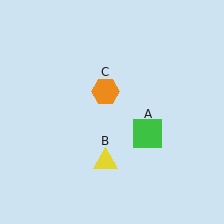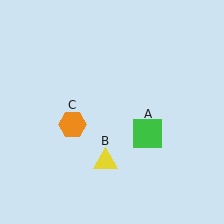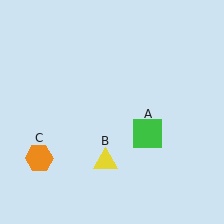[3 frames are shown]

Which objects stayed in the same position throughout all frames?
Green square (object A) and yellow triangle (object B) remained stationary.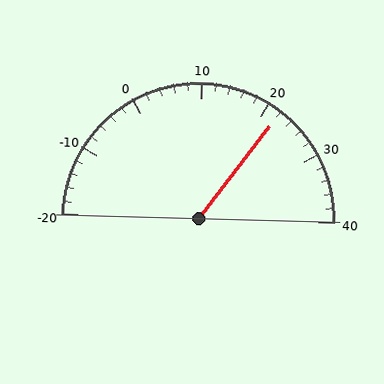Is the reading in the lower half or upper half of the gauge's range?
The reading is in the upper half of the range (-20 to 40).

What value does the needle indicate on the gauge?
The needle indicates approximately 22.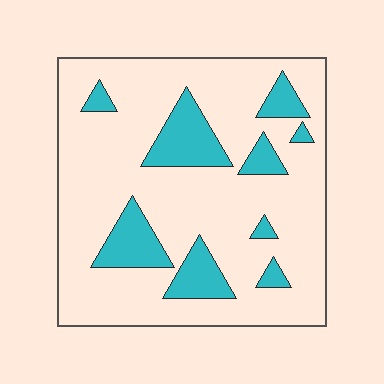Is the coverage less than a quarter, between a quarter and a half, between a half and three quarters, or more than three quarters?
Less than a quarter.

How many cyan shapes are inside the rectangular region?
9.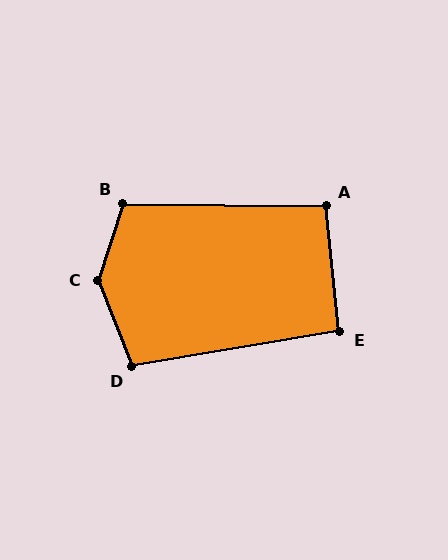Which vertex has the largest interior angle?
C, at approximately 140 degrees.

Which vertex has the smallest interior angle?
E, at approximately 94 degrees.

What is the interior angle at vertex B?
Approximately 108 degrees (obtuse).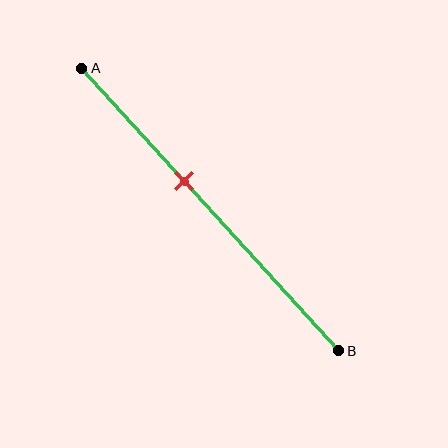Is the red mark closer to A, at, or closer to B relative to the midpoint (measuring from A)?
The red mark is closer to point A than the midpoint of segment AB.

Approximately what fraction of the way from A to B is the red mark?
The red mark is approximately 40% of the way from A to B.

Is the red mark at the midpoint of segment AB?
No, the mark is at about 40% from A, not at the 50% midpoint.